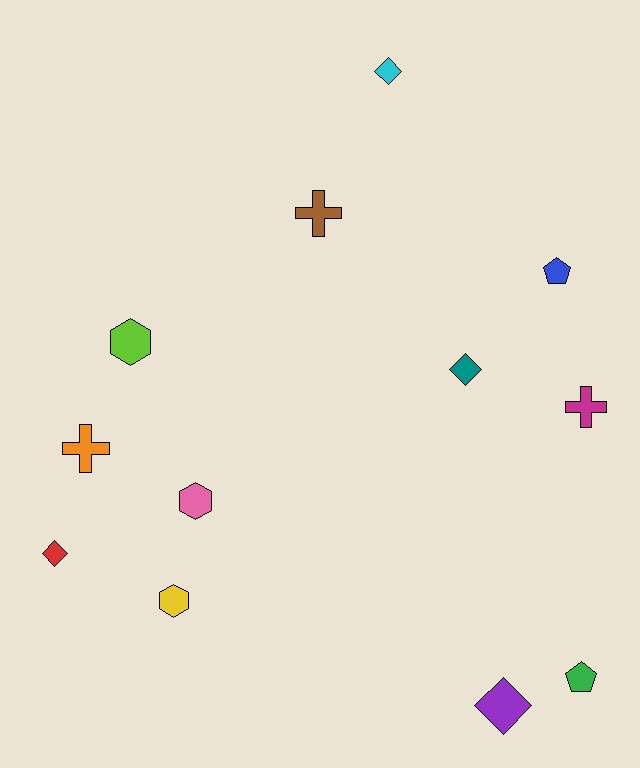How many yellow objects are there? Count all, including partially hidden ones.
There is 1 yellow object.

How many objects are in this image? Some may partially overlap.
There are 12 objects.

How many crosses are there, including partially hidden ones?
There are 3 crosses.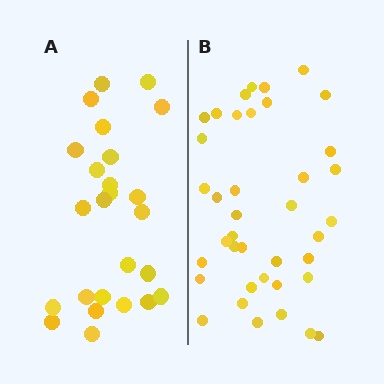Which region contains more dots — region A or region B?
Region B (the right region) has more dots.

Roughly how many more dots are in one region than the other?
Region B has approximately 15 more dots than region A.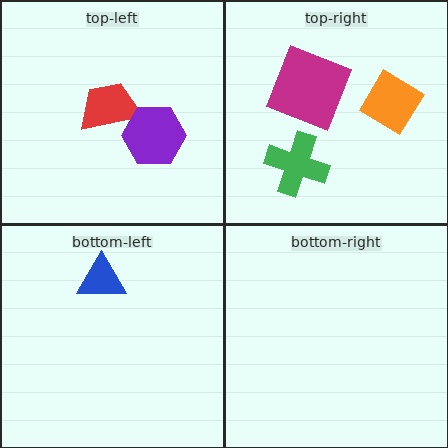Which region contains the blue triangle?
The bottom-left region.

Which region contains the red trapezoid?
The top-left region.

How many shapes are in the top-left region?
2.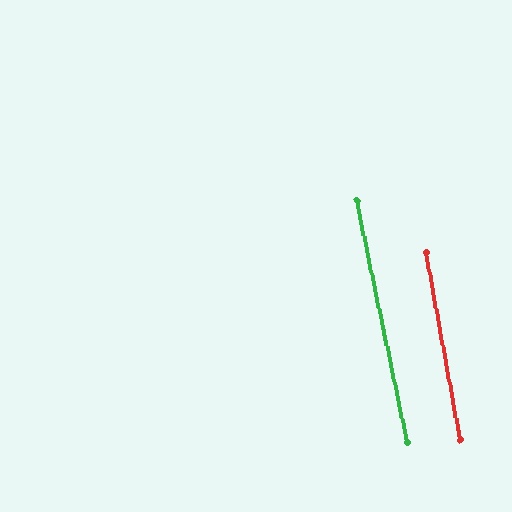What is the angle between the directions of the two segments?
Approximately 1 degree.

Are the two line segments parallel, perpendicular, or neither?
Parallel — their directions differ by only 1.4°.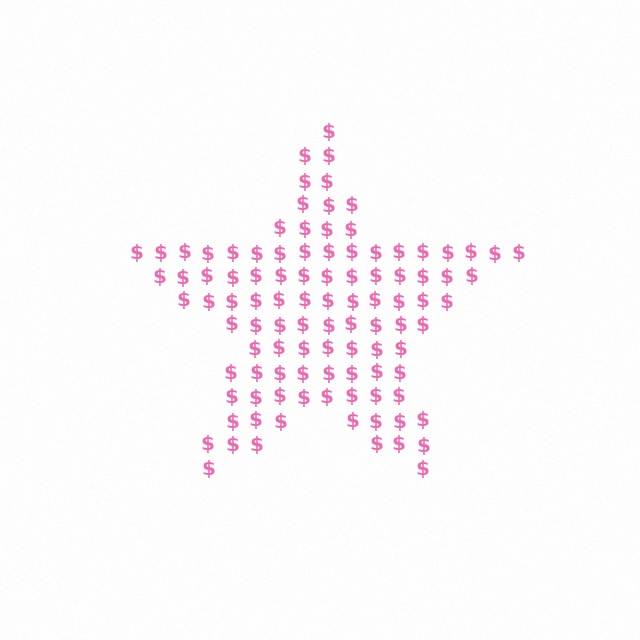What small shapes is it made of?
It is made of small dollar signs.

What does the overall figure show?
The overall figure shows a star.